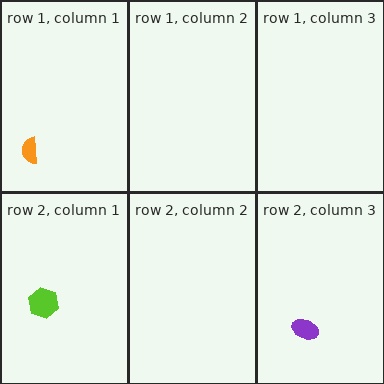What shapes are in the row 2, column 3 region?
The purple ellipse.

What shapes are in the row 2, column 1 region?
The lime hexagon.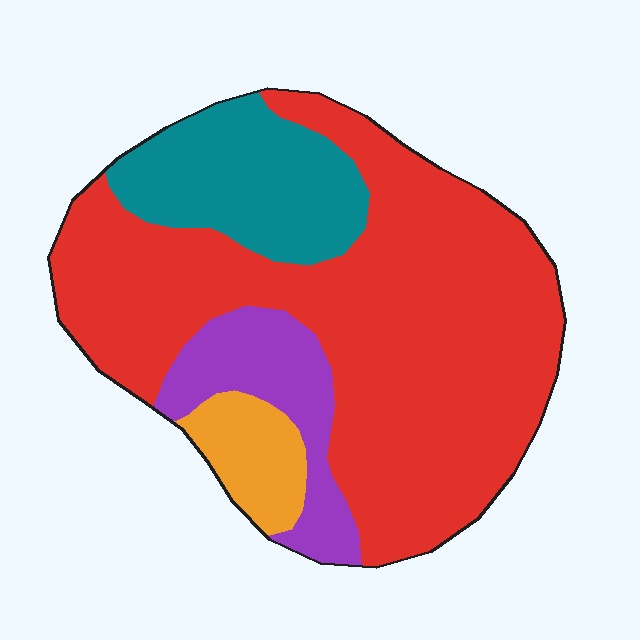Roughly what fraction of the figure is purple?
Purple covers roughly 10% of the figure.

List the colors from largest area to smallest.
From largest to smallest: red, teal, purple, orange.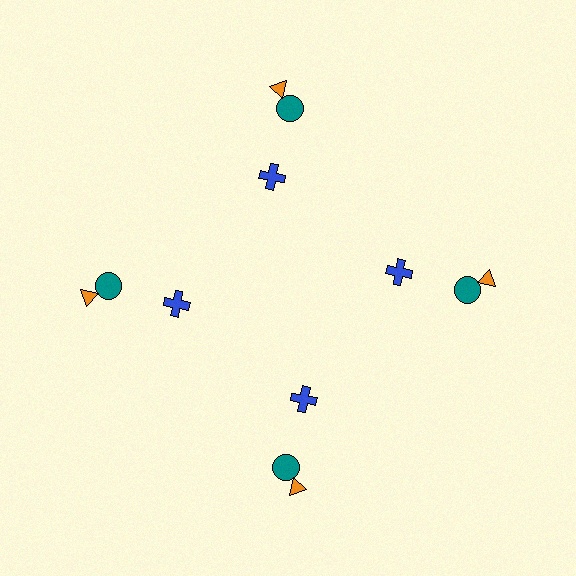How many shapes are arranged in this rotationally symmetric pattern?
There are 12 shapes, arranged in 4 groups of 3.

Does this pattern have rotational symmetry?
Yes, this pattern has 4-fold rotational symmetry. It looks the same after rotating 90 degrees around the center.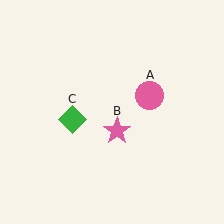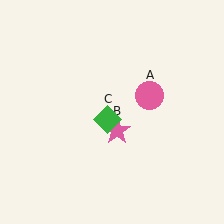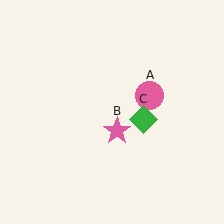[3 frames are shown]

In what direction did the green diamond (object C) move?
The green diamond (object C) moved right.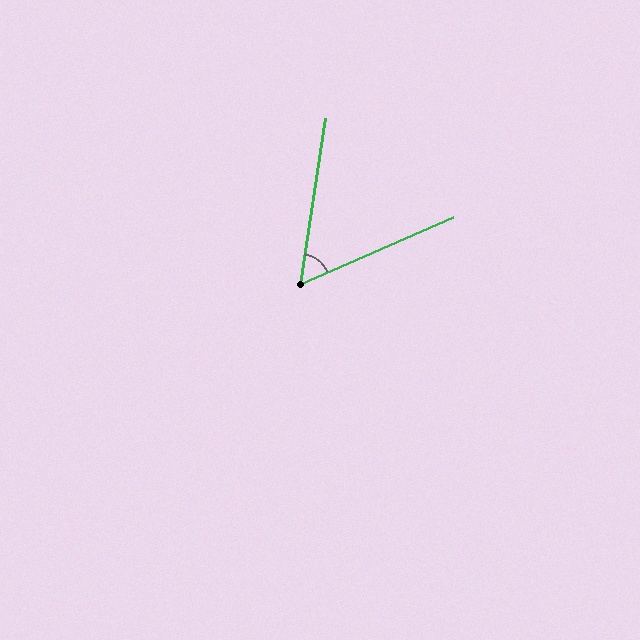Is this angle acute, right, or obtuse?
It is acute.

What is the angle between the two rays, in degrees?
Approximately 58 degrees.